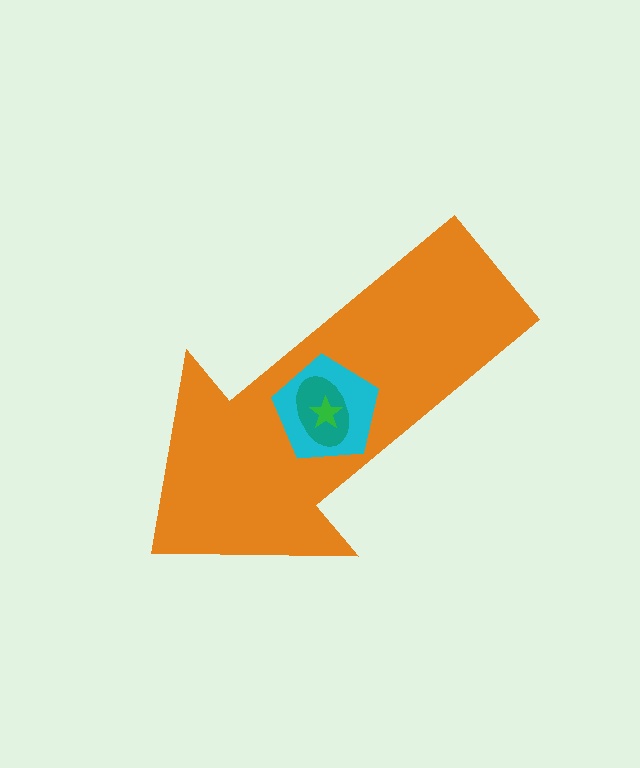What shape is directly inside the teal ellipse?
The green star.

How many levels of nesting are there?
4.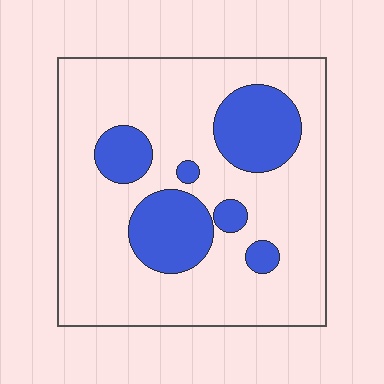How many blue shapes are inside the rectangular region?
6.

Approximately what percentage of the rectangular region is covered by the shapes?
Approximately 25%.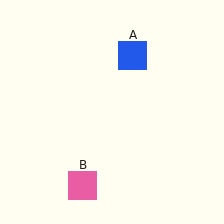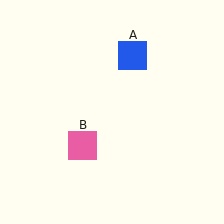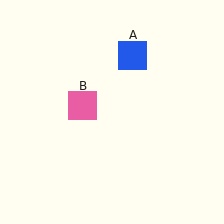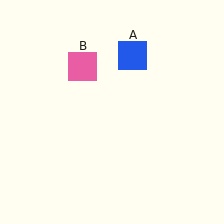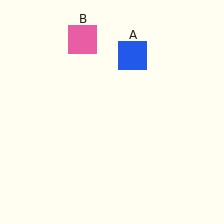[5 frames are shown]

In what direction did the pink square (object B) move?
The pink square (object B) moved up.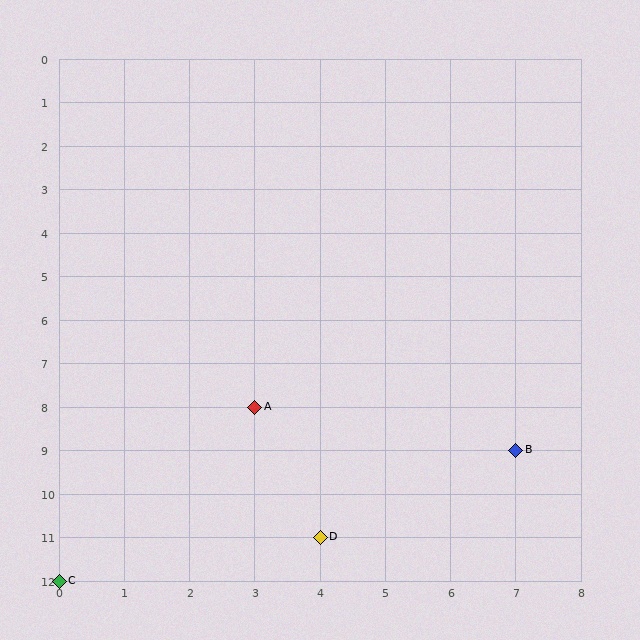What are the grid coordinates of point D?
Point D is at grid coordinates (4, 11).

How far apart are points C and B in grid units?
Points C and B are 7 columns and 3 rows apart (about 7.6 grid units diagonally).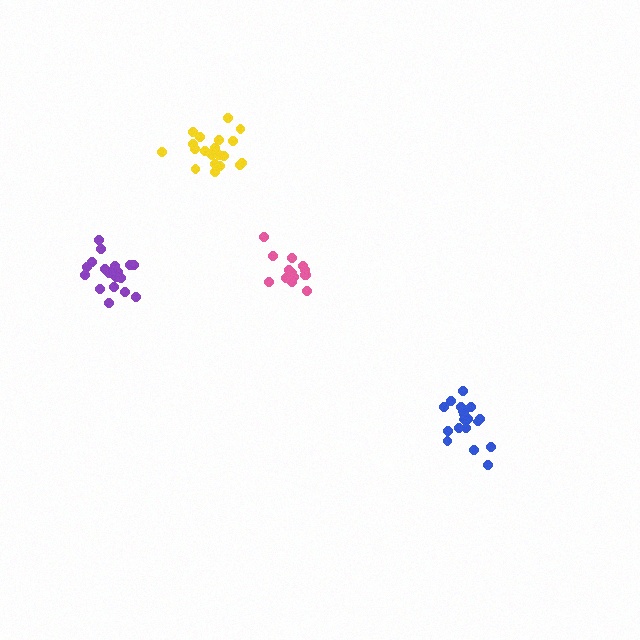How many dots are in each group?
Group 1: 14 dots, Group 2: 20 dots, Group 3: 19 dots, Group 4: 18 dots (71 total).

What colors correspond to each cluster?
The clusters are colored: pink, yellow, blue, purple.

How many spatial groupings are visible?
There are 4 spatial groupings.